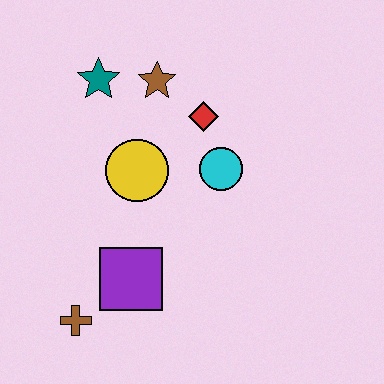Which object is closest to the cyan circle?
The red diamond is closest to the cyan circle.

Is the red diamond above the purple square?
Yes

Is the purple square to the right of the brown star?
No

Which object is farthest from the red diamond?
The brown cross is farthest from the red diamond.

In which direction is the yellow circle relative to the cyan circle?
The yellow circle is to the left of the cyan circle.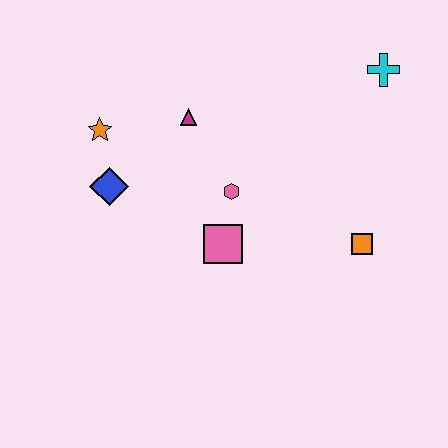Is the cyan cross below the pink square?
No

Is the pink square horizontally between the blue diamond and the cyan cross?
Yes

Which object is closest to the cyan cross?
The orange square is closest to the cyan cross.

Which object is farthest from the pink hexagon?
The cyan cross is farthest from the pink hexagon.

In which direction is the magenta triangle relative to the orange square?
The magenta triangle is to the left of the orange square.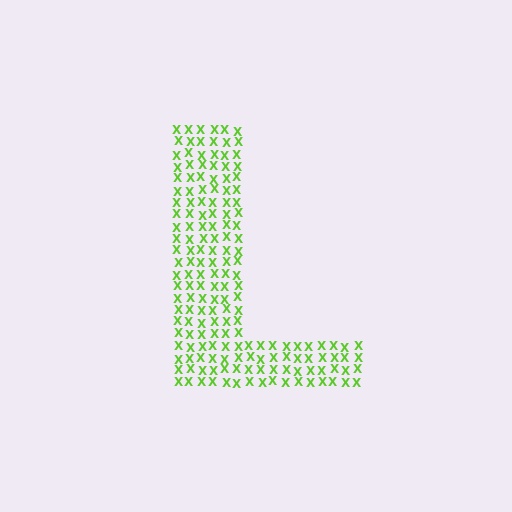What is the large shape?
The large shape is the letter L.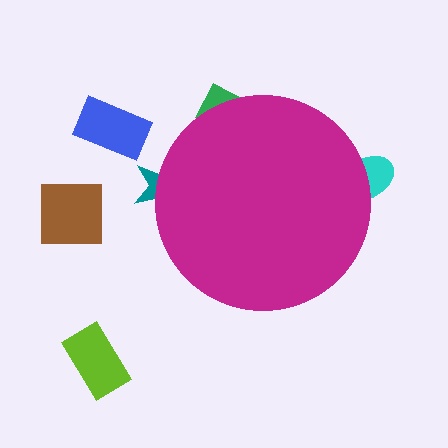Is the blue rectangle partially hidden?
No, the blue rectangle is fully visible.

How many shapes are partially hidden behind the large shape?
3 shapes are partially hidden.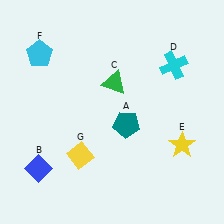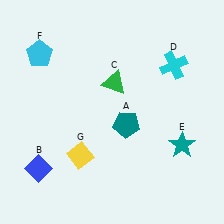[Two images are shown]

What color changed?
The star (E) changed from yellow in Image 1 to teal in Image 2.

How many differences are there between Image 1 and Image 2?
There is 1 difference between the two images.